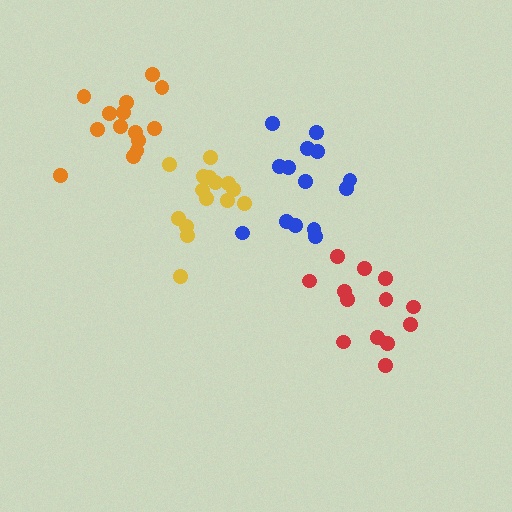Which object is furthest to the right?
The red cluster is rightmost.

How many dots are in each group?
Group 1: 14 dots, Group 2: 15 dots, Group 3: 14 dots, Group 4: 13 dots (56 total).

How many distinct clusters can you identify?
There are 4 distinct clusters.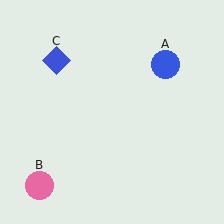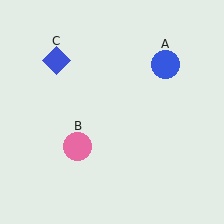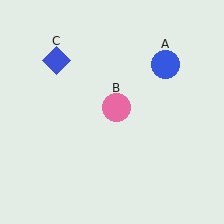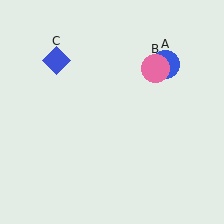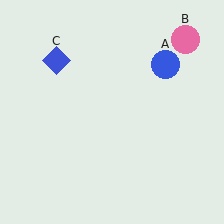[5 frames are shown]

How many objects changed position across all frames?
1 object changed position: pink circle (object B).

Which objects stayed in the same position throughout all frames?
Blue circle (object A) and blue diamond (object C) remained stationary.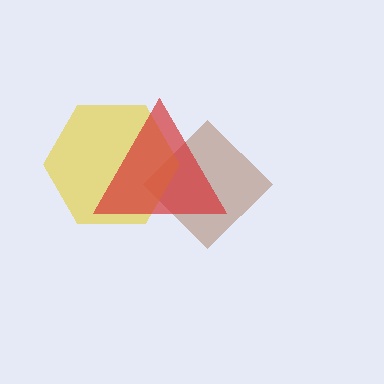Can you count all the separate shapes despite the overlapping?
Yes, there are 3 separate shapes.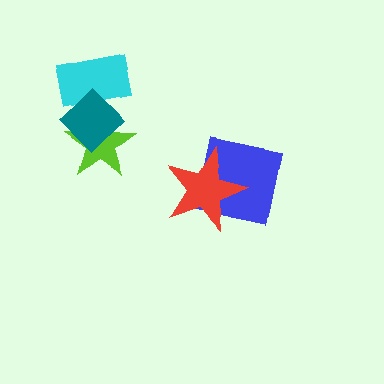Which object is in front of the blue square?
The red star is in front of the blue square.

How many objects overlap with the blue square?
1 object overlaps with the blue square.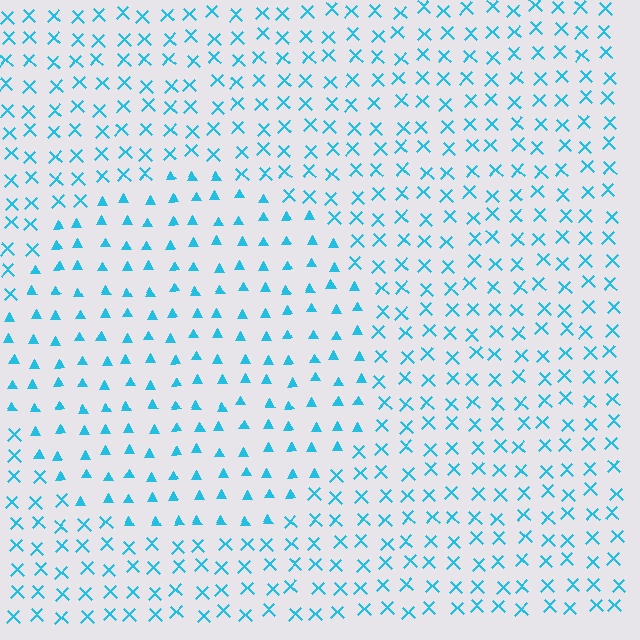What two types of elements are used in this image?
The image uses triangles inside the circle region and X marks outside it.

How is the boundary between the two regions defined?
The boundary is defined by a change in element shape: triangles inside vs. X marks outside. All elements share the same color and spacing.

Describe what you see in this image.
The image is filled with small cyan elements arranged in a uniform grid. A circle-shaped region contains triangles, while the surrounding area contains X marks. The boundary is defined purely by the change in element shape.